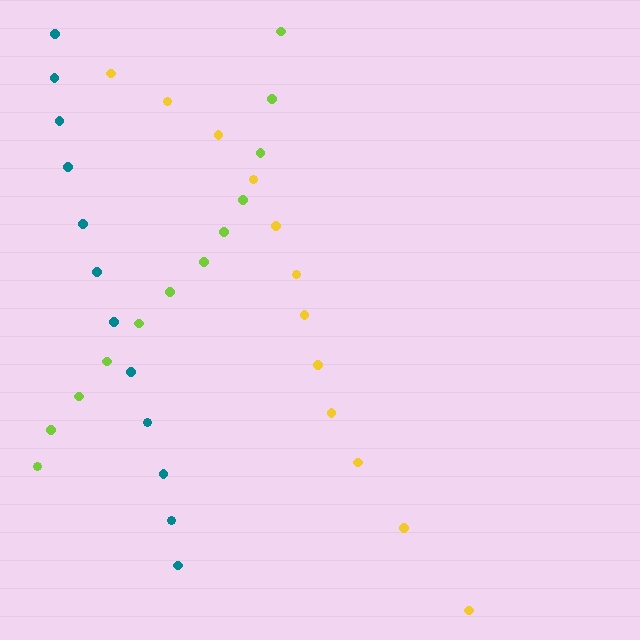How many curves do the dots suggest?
There are 3 distinct paths.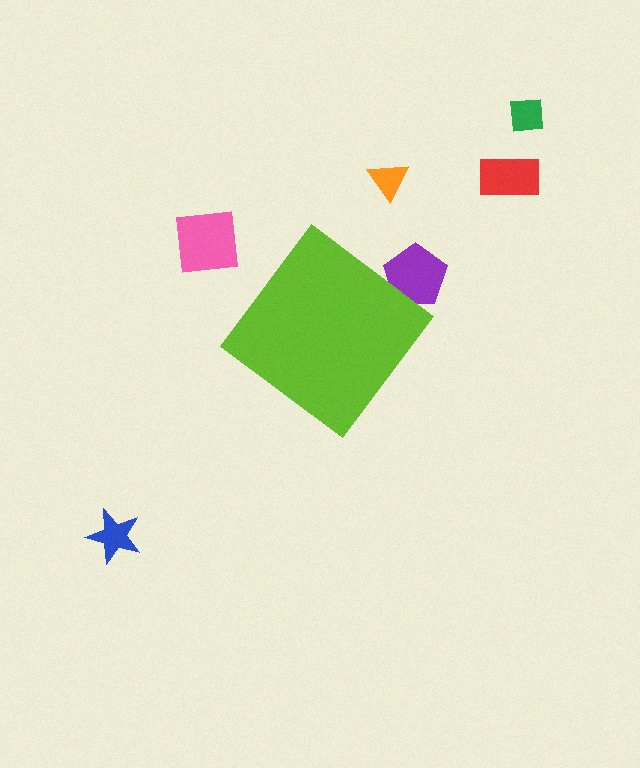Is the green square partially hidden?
No, the green square is fully visible.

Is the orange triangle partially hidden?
No, the orange triangle is fully visible.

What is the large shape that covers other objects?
A lime diamond.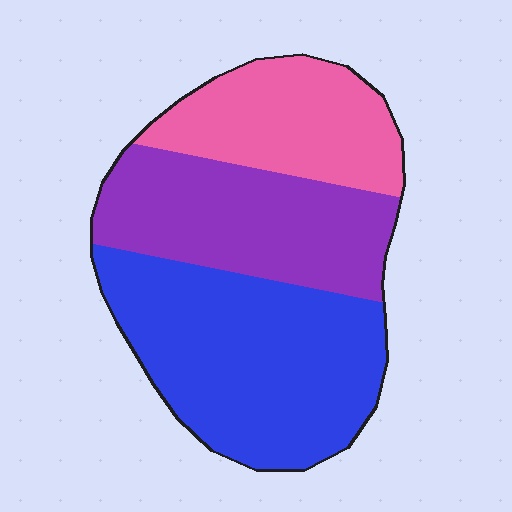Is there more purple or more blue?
Blue.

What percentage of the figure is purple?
Purple takes up about one third (1/3) of the figure.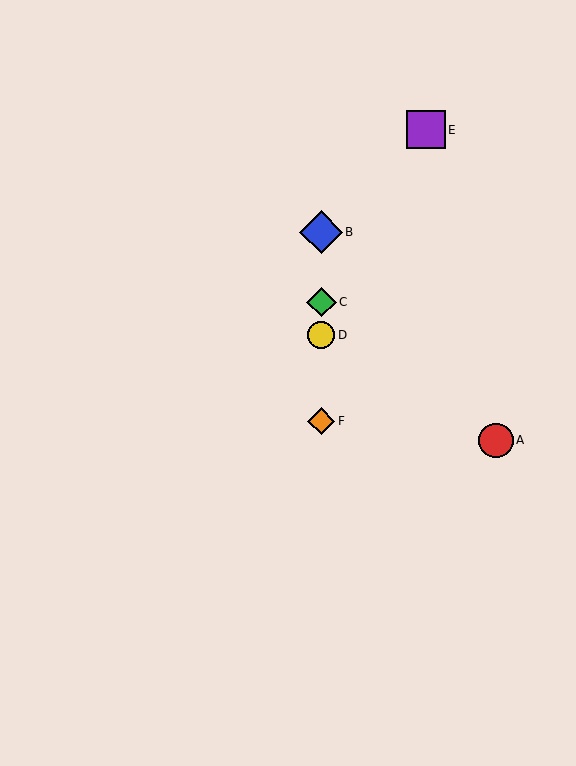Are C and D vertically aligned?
Yes, both are at x≈321.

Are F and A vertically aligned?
No, F is at x≈321 and A is at x≈496.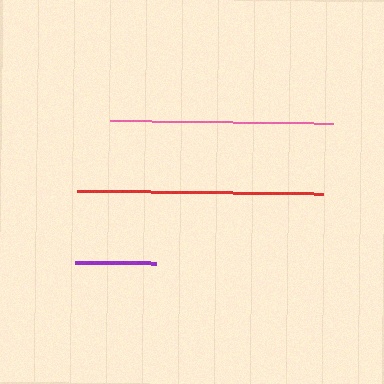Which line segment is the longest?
The red line is the longest at approximately 247 pixels.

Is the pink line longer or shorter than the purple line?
The pink line is longer than the purple line.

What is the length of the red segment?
The red segment is approximately 247 pixels long.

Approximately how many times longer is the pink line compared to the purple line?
The pink line is approximately 2.8 times the length of the purple line.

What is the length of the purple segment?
The purple segment is approximately 80 pixels long.